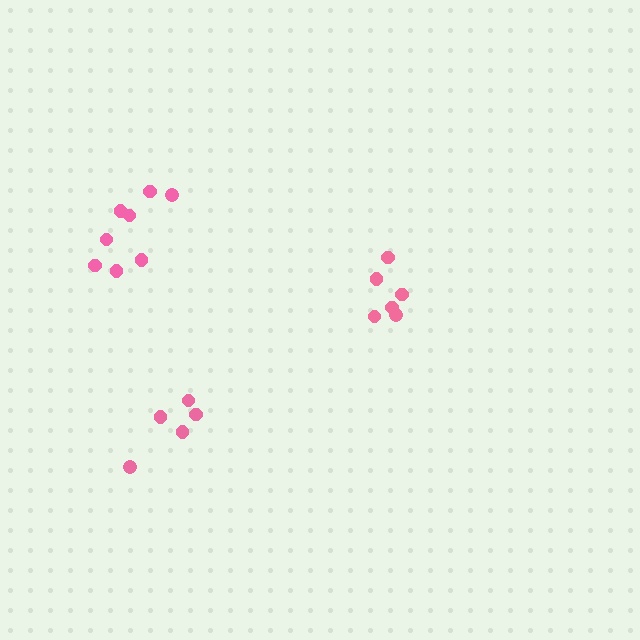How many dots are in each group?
Group 1: 6 dots, Group 2: 8 dots, Group 3: 5 dots (19 total).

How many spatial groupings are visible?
There are 3 spatial groupings.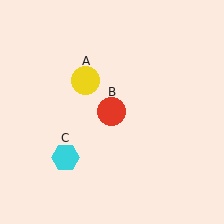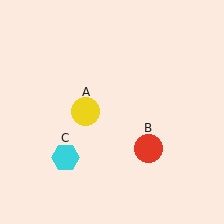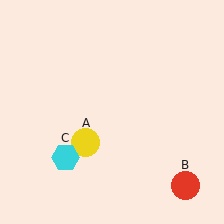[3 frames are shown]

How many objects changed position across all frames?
2 objects changed position: yellow circle (object A), red circle (object B).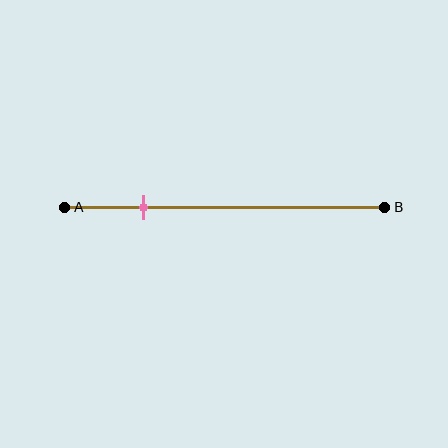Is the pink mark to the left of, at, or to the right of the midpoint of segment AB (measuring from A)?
The pink mark is to the left of the midpoint of segment AB.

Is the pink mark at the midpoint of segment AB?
No, the mark is at about 25% from A, not at the 50% midpoint.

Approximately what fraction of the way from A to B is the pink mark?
The pink mark is approximately 25% of the way from A to B.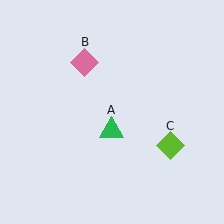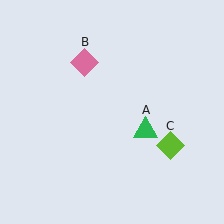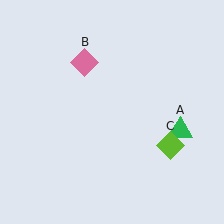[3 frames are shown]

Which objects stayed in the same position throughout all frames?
Pink diamond (object B) and lime diamond (object C) remained stationary.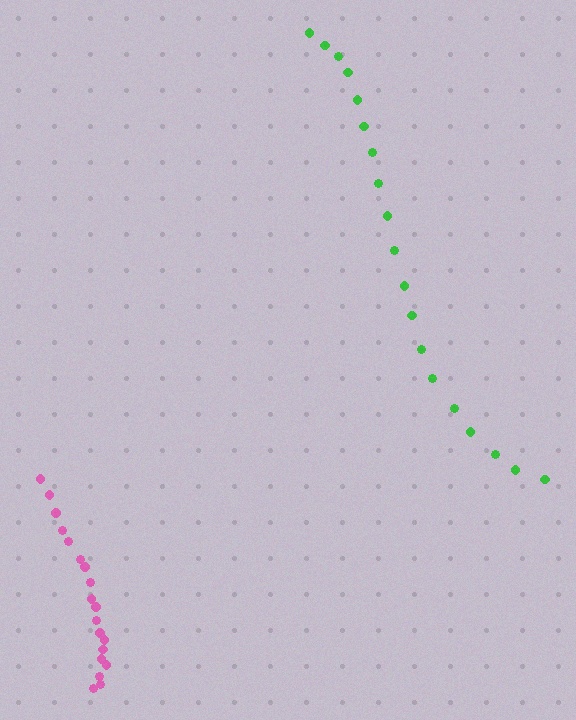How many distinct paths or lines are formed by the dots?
There are 2 distinct paths.